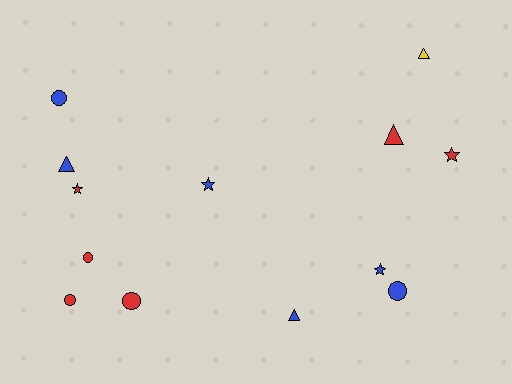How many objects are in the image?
There are 13 objects.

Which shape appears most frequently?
Circle, with 5 objects.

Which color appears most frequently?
Red, with 6 objects.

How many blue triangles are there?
There are 2 blue triangles.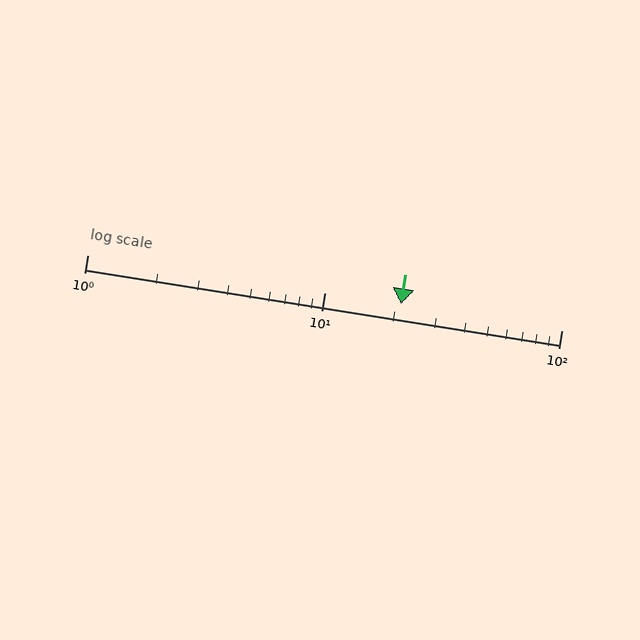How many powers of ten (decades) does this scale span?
The scale spans 2 decades, from 1 to 100.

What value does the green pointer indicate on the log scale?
The pointer indicates approximately 21.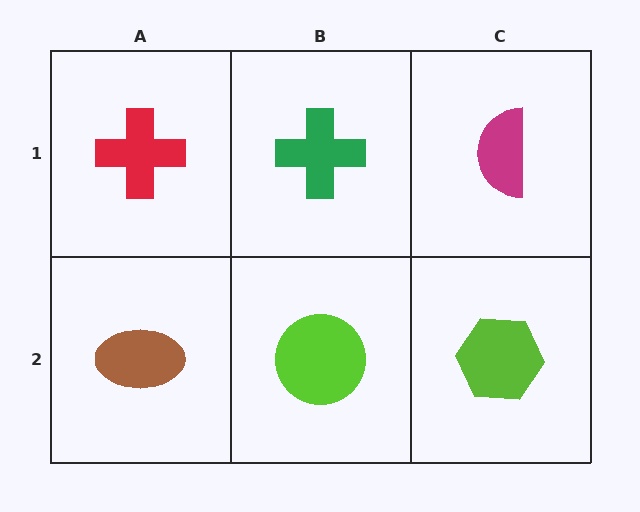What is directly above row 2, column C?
A magenta semicircle.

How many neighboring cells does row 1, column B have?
3.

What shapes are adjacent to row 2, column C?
A magenta semicircle (row 1, column C), a lime circle (row 2, column B).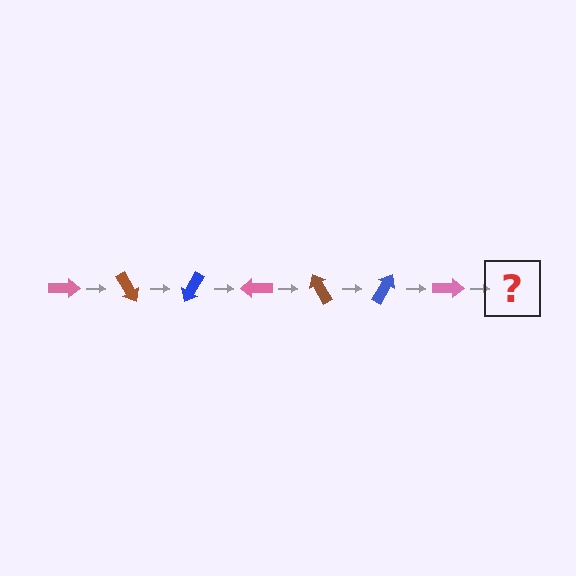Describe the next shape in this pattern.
It should be a brown arrow, rotated 420 degrees from the start.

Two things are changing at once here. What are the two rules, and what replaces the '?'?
The two rules are that it rotates 60 degrees each step and the color cycles through pink, brown, and blue. The '?' should be a brown arrow, rotated 420 degrees from the start.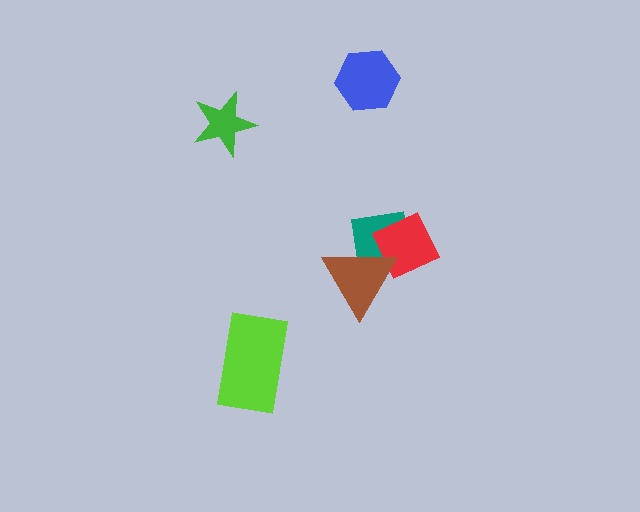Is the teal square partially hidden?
Yes, it is partially covered by another shape.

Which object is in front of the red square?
The brown triangle is in front of the red square.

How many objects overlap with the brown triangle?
2 objects overlap with the brown triangle.